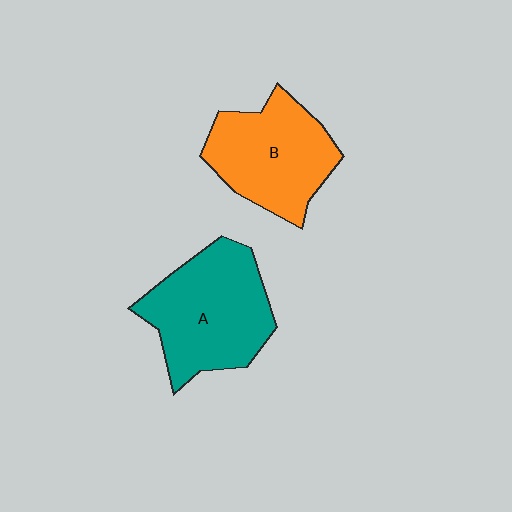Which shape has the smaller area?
Shape B (orange).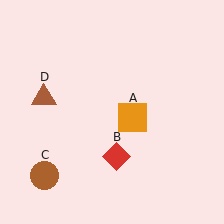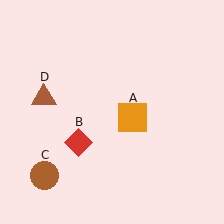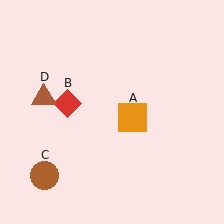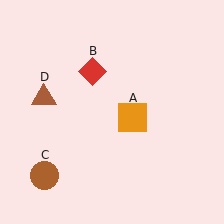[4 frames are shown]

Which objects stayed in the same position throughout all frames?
Orange square (object A) and brown circle (object C) and brown triangle (object D) remained stationary.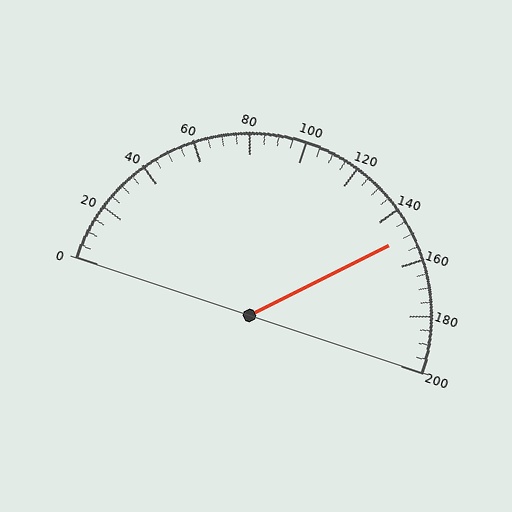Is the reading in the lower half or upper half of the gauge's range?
The reading is in the upper half of the range (0 to 200).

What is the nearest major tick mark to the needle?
The nearest major tick mark is 160.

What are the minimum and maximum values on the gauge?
The gauge ranges from 0 to 200.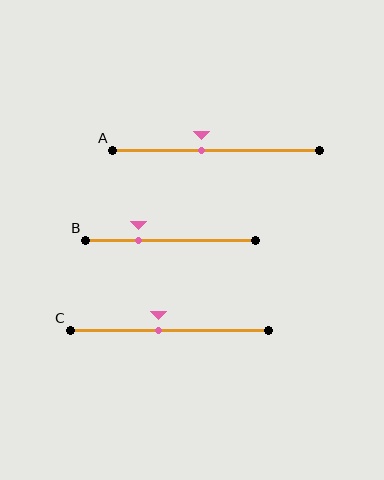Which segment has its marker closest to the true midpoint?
Segment C has its marker closest to the true midpoint.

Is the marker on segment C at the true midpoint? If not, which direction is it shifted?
No, the marker on segment C is shifted to the left by about 6% of the segment length.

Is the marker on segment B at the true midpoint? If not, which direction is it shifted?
No, the marker on segment B is shifted to the left by about 19% of the segment length.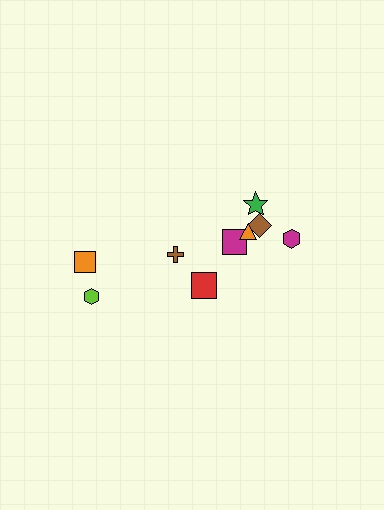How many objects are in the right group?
There are 6 objects.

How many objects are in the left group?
There are 3 objects.